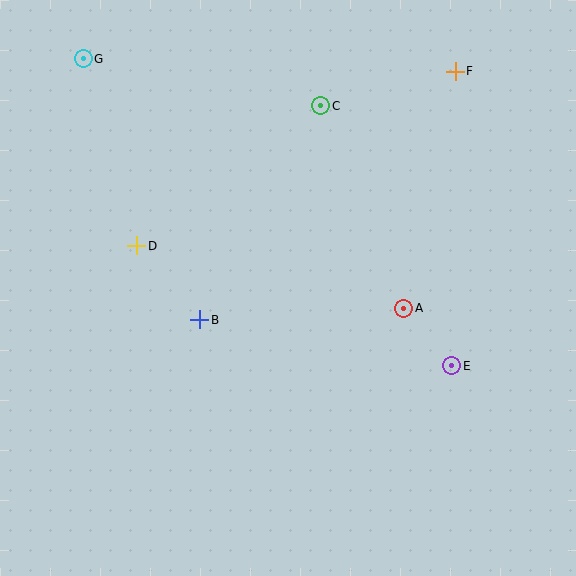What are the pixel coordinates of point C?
Point C is at (321, 106).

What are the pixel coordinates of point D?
Point D is at (137, 246).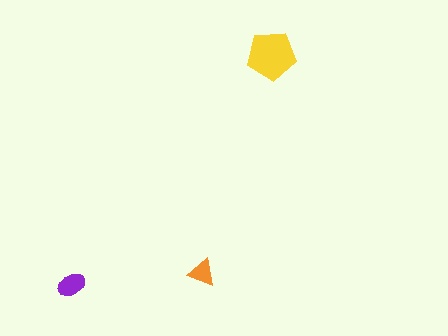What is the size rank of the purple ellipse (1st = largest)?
2nd.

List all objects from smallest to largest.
The orange triangle, the purple ellipse, the yellow pentagon.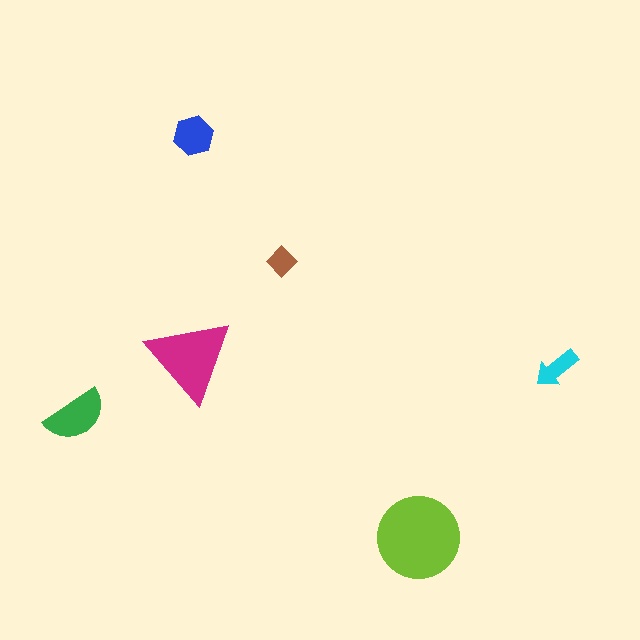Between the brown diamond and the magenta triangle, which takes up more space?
The magenta triangle.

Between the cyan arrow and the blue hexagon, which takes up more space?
The blue hexagon.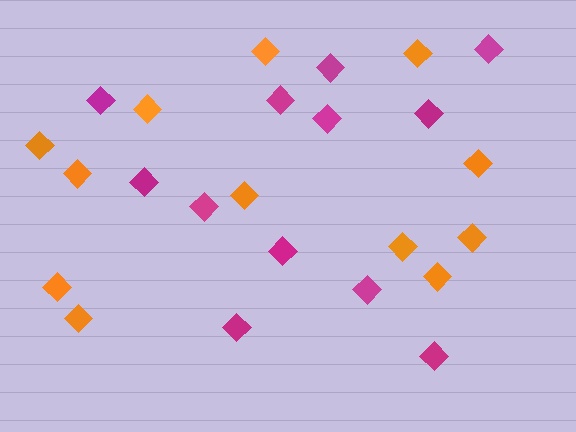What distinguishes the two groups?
There are 2 groups: one group of magenta diamonds (12) and one group of orange diamonds (12).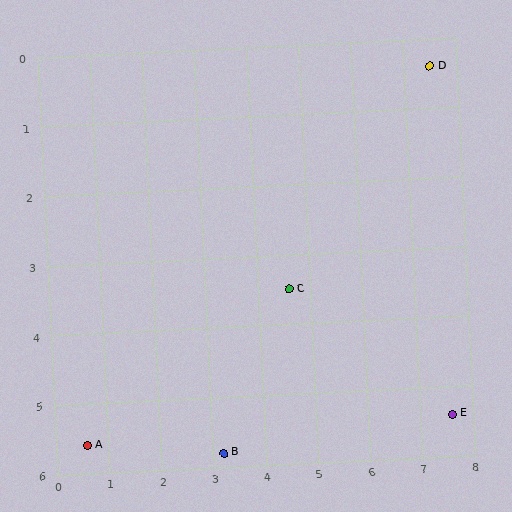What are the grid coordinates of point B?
Point B is at approximately (3.2, 5.8).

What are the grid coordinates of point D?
Point D is at approximately (7.5, 0.4).